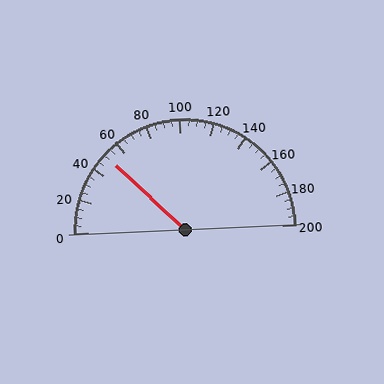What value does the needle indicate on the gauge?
The needle indicates approximately 50.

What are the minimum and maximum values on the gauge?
The gauge ranges from 0 to 200.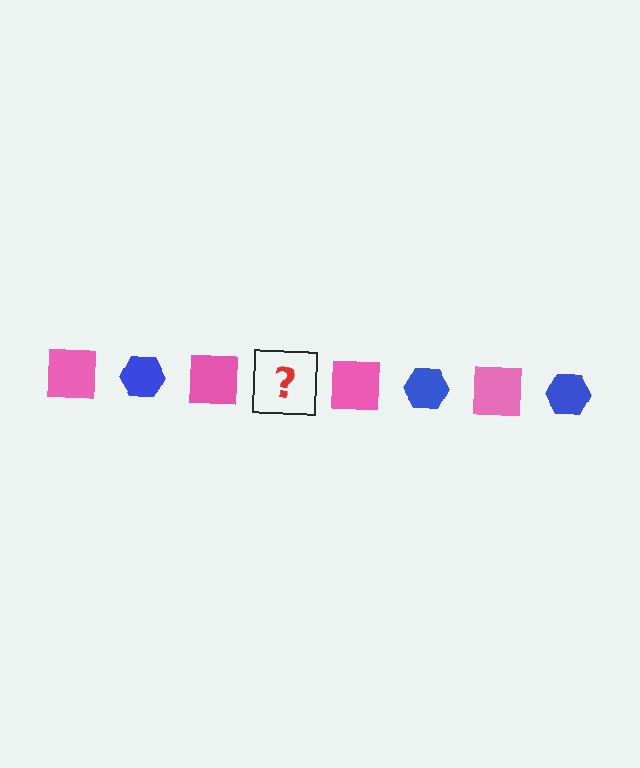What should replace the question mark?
The question mark should be replaced with a blue hexagon.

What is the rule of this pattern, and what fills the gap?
The rule is that the pattern alternates between pink square and blue hexagon. The gap should be filled with a blue hexagon.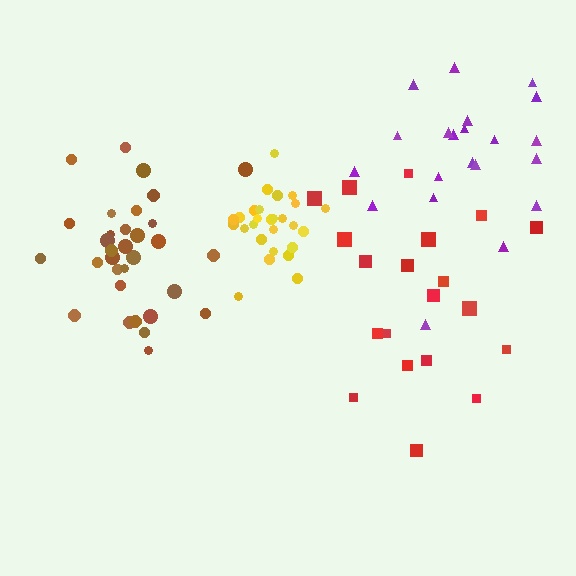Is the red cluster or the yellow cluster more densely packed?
Yellow.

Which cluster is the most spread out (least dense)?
Purple.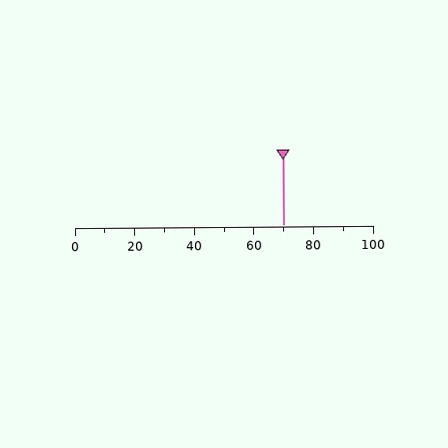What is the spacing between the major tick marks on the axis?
The major ticks are spaced 20 apart.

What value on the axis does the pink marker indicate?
The marker indicates approximately 70.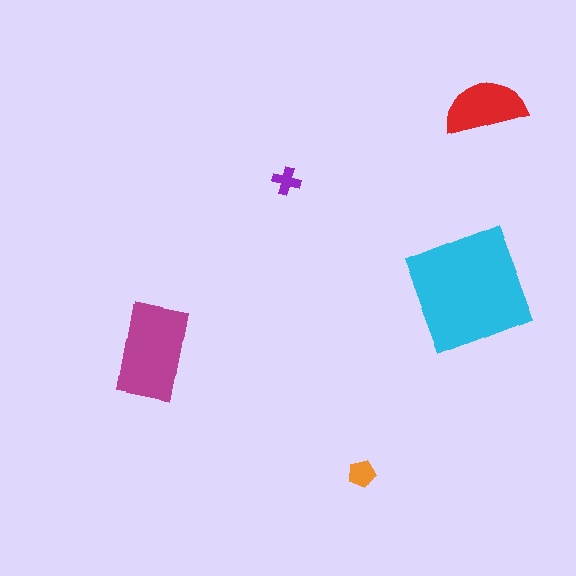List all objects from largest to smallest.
The cyan square, the magenta rectangle, the red semicircle, the orange pentagon, the purple cross.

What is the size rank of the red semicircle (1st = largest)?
3rd.